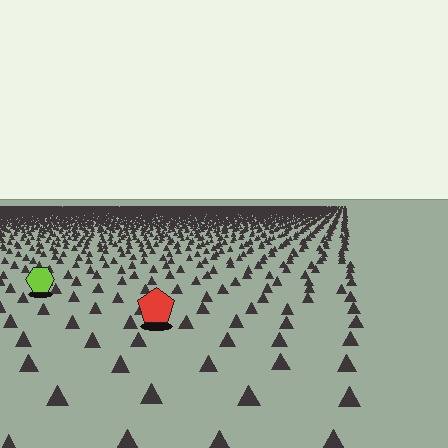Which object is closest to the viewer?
The red pentagon is closest. The texture marks near it are larger and more spread out.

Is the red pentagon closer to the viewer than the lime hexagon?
Yes. The red pentagon is closer — you can tell from the texture gradient: the ground texture is coarser near it.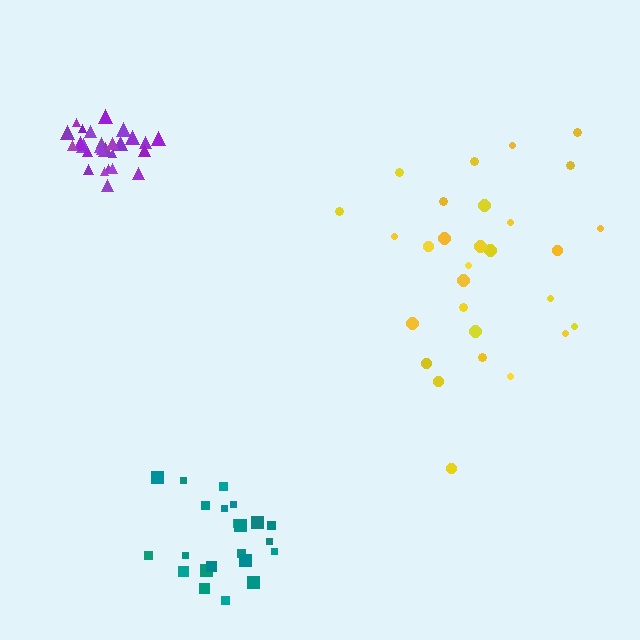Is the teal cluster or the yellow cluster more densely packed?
Teal.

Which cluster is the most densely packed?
Purple.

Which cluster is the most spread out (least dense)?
Yellow.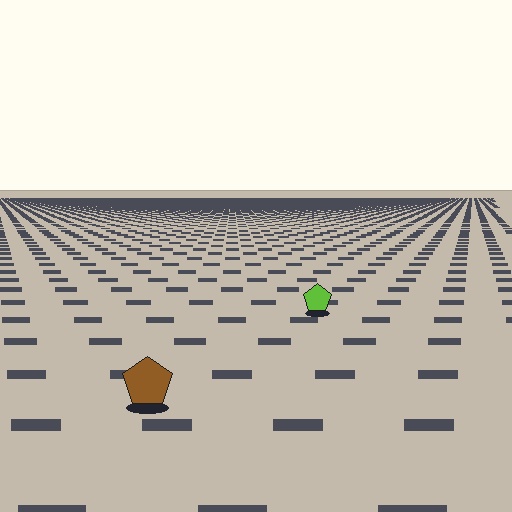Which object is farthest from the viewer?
The lime pentagon is farthest from the viewer. It appears smaller and the ground texture around it is denser.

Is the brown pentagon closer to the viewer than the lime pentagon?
Yes. The brown pentagon is closer — you can tell from the texture gradient: the ground texture is coarser near it.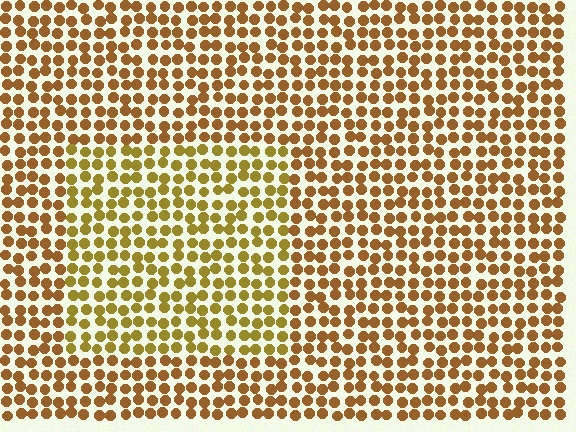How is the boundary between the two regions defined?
The boundary is defined purely by a slight shift in hue (about 22 degrees). Spacing, size, and orientation are identical on both sides.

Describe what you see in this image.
The image is filled with small brown elements in a uniform arrangement. A rectangle-shaped region is visible where the elements are tinted to a slightly different hue, forming a subtle color boundary.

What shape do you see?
I see a rectangle.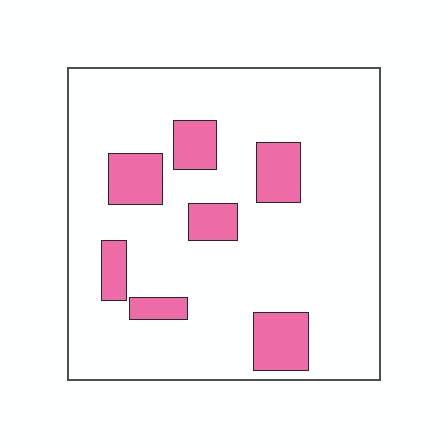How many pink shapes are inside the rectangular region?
7.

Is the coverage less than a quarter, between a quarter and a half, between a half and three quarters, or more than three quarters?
Less than a quarter.